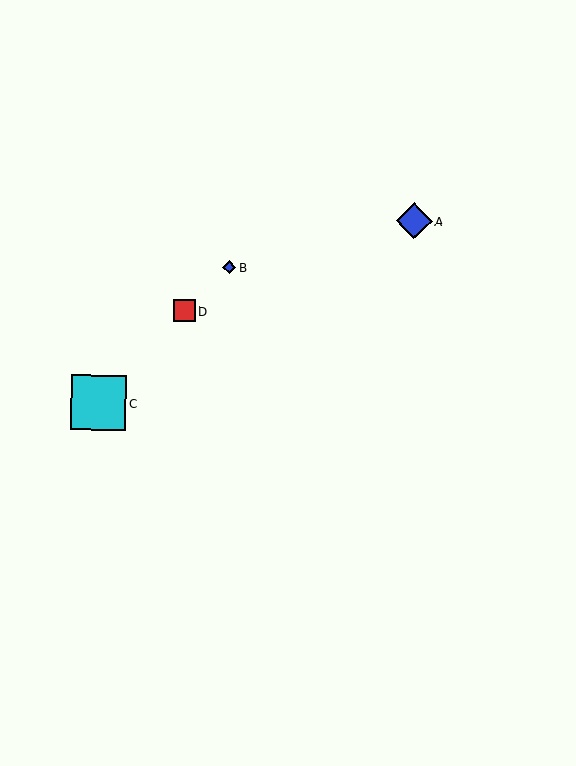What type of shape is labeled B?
Shape B is a blue diamond.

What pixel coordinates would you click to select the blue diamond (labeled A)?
Click at (414, 221) to select the blue diamond A.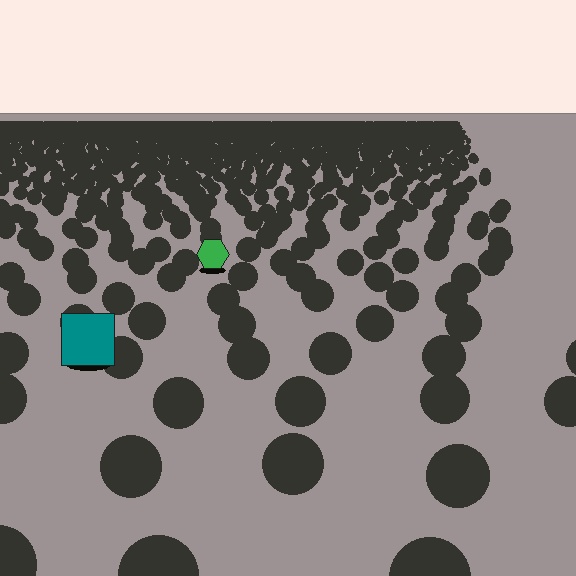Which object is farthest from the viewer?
The green hexagon is farthest from the viewer. It appears smaller and the ground texture around it is denser.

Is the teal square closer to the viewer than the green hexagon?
Yes. The teal square is closer — you can tell from the texture gradient: the ground texture is coarser near it.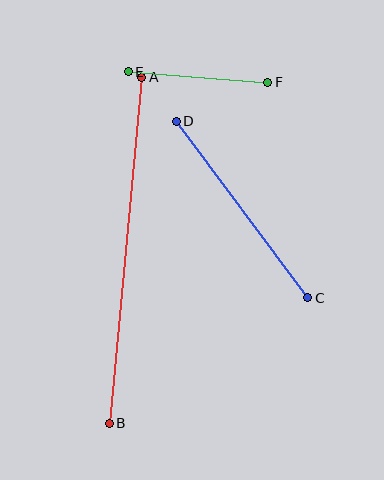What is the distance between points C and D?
The distance is approximately 220 pixels.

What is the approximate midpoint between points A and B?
The midpoint is at approximately (126, 250) pixels.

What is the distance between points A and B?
The distance is approximately 348 pixels.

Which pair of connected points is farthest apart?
Points A and B are farthest apart.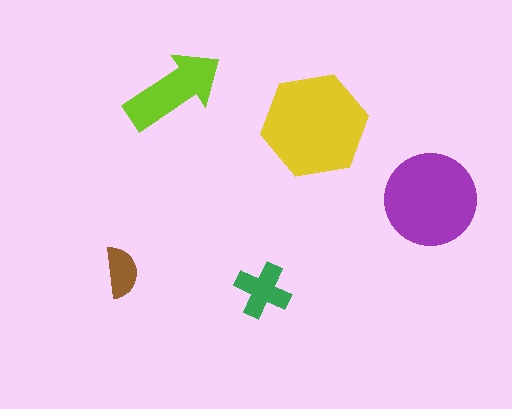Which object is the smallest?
The brown semicircle.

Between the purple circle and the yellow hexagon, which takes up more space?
The yellow hexagon.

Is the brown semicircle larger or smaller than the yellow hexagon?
Smaller.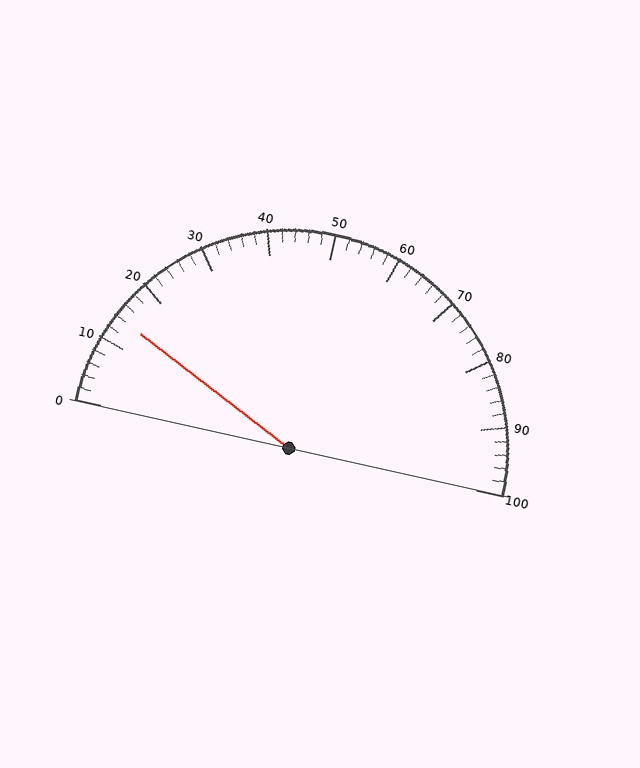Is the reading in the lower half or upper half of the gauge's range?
The reading is in the lower half of the range (0 to 100).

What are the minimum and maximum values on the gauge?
The gauge ranges from 0 to 100.